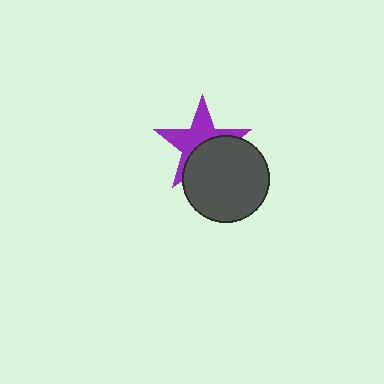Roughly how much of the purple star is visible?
About half of it is visible (roughly 54%).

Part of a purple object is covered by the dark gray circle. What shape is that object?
It is a star.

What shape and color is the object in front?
The object in front is a dark gray circle.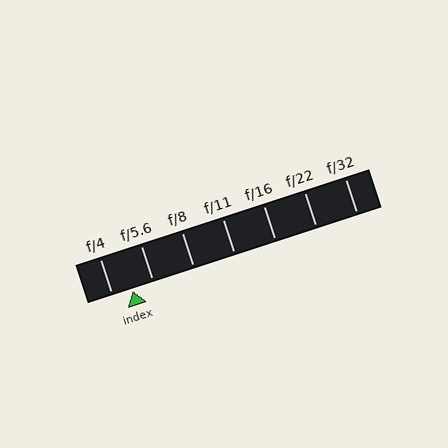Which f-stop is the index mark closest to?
The index mark is closest to f/4.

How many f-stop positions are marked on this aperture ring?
There are 7 f-stop positions marked.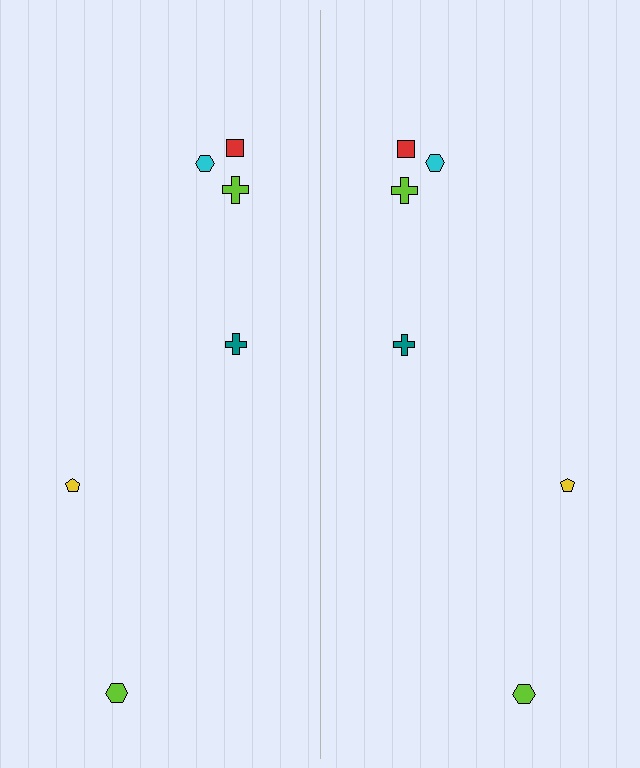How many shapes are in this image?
There are 12 shapes in this image.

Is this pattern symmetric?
Yes, this pattern has bilateral (reflection) symmetry.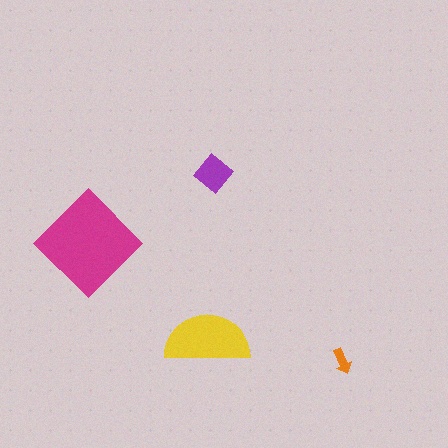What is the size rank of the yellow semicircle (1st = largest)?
2nd.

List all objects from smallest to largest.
The orange arrow, the purple diamond, the yellow semicircle, the magenta diamond.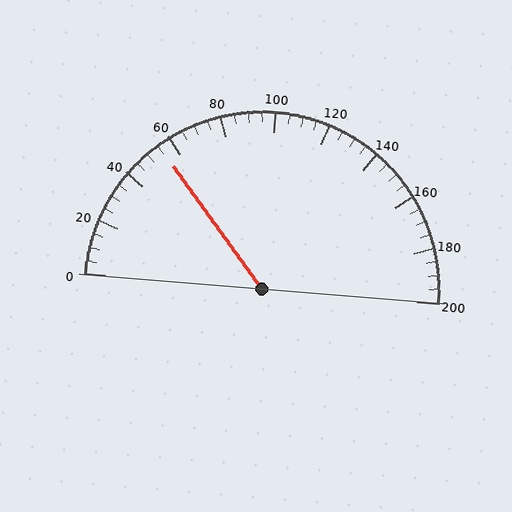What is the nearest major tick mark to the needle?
The nearest major tick mark is 60.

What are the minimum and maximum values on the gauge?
The gauge ranges from 0 to 200.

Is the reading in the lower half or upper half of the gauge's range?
The reading is in the lower half of the range (0 to 200).